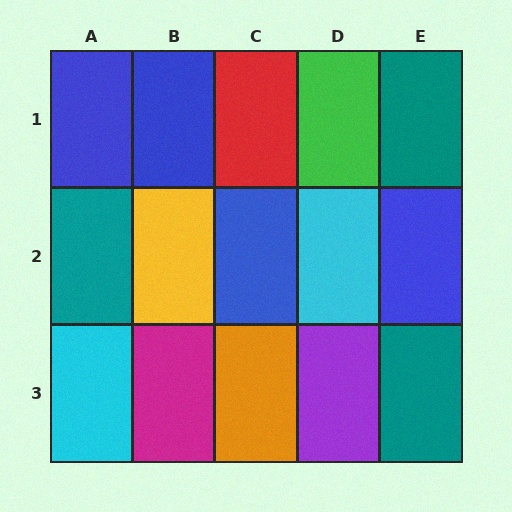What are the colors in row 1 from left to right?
Blue, blue, red, green, teal.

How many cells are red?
1 cell is red.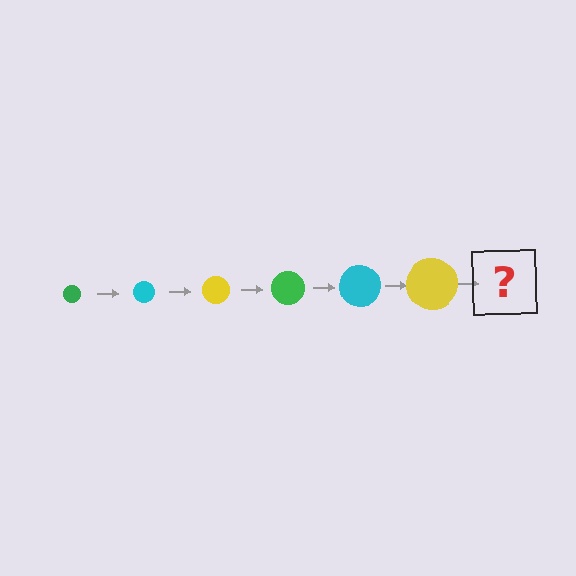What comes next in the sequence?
The next element should be a green circle, larger than the previous one.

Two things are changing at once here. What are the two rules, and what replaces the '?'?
The two rules are that the circle grows larger each step and the color cycles through green, cyan, and yellow. The '?' should be a green circle, larger than the previous one.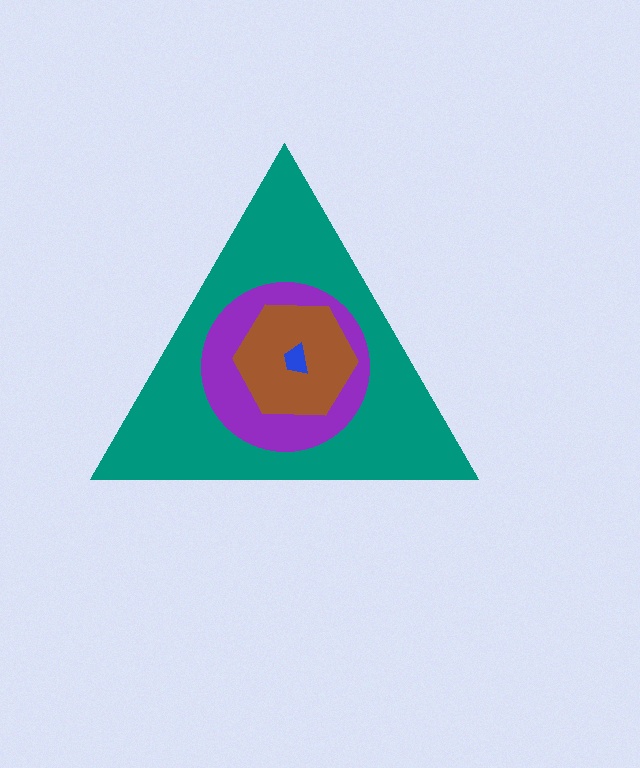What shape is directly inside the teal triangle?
The purple circle.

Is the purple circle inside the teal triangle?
Yes.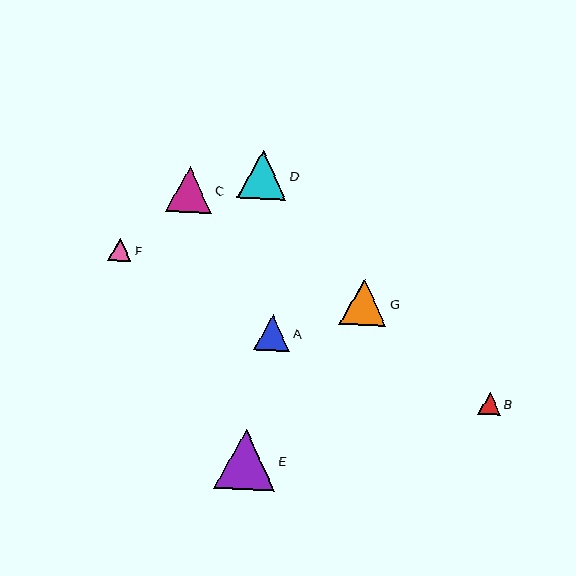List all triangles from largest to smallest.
From largest to smallest: E, D, G, C, A, F, B.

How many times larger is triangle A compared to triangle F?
Triangle A is approximately 1.6 times the size of triangle F.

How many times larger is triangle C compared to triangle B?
Triangle C is approximately 2.0 times the size of triangle B.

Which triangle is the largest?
Triangle E is the largest with a size of approximately 61 pixels.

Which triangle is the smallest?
Triangle B is the smallest with a size of approximately 23 pixels.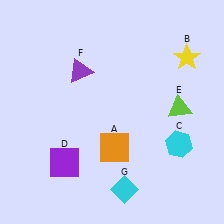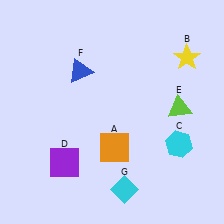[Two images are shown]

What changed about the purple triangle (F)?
In Image 1, F is purple. In Image 2, it changed to blue.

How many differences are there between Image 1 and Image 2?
There is 1 difference between the two images.